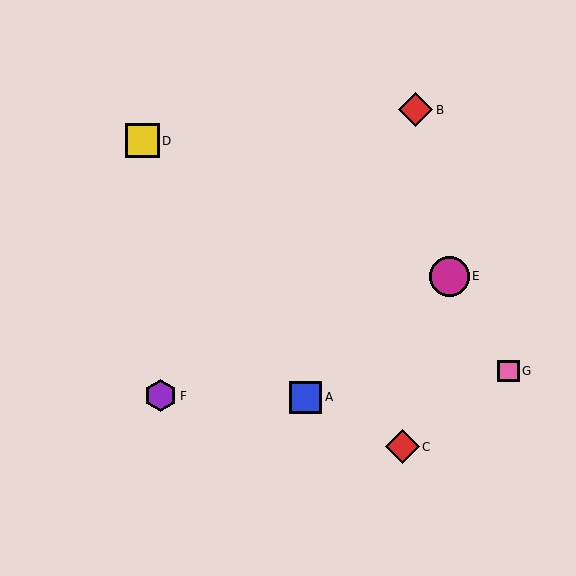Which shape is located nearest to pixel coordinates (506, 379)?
The pink square (labeled G) at (508, 371) is nearest to that location.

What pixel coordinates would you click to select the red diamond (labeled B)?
Click at (416, 110) to select the red diamond B.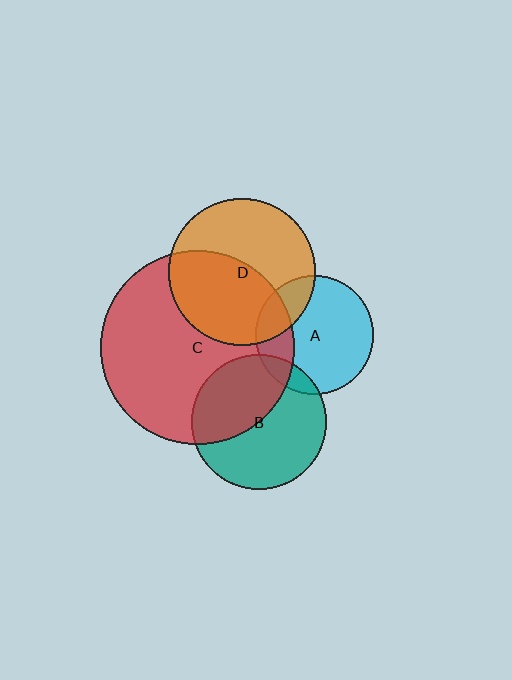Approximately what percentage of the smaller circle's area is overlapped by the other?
Approximately 50%.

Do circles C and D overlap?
Yes.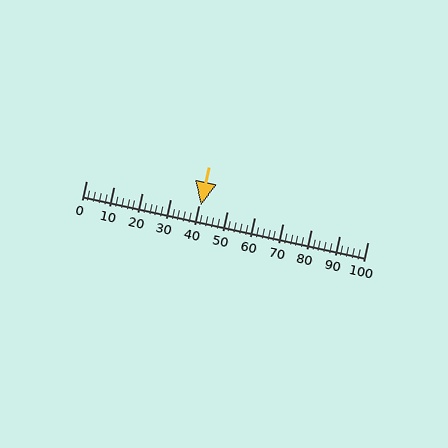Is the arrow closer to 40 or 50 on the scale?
The arrow is closer to 40.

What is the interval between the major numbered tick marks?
The major tick marks are spaced 10 units apart.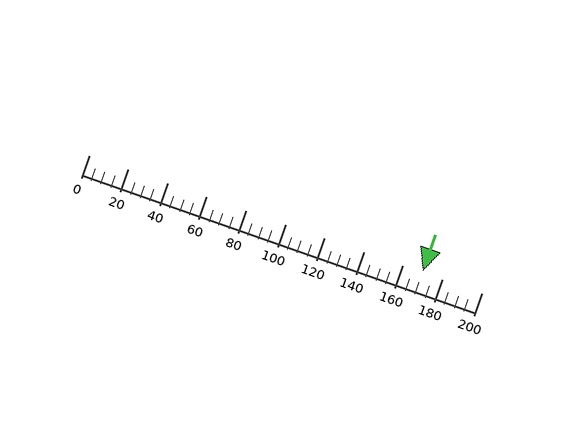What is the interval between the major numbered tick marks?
The major tick marks are spaced 20 units apart.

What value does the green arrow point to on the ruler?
The green arrow points to approximately 170.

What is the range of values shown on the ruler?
The ruler shows values from 0 to 200.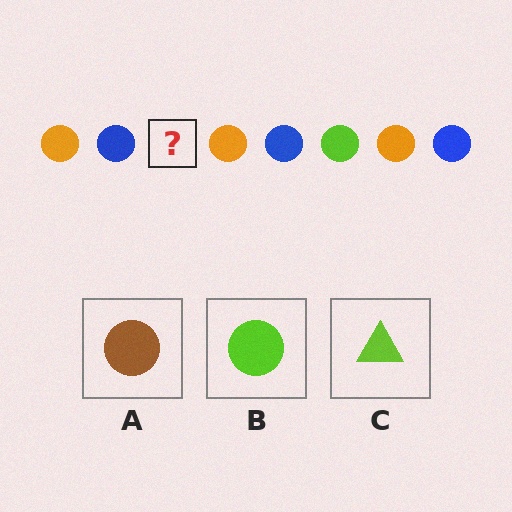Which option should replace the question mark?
Option B.